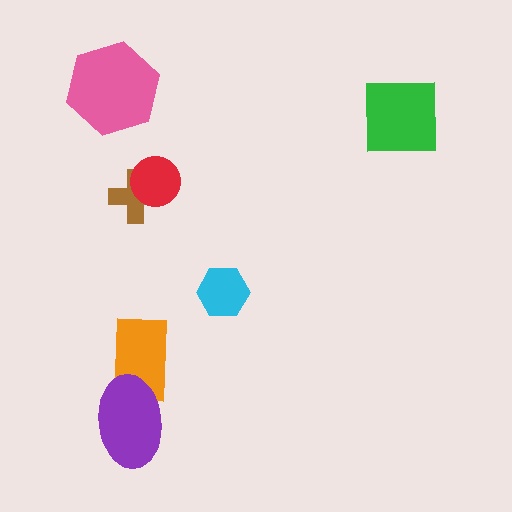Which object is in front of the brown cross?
The red circle is in front of the brown cross.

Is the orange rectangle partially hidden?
Yes, it is partially covered by another shape.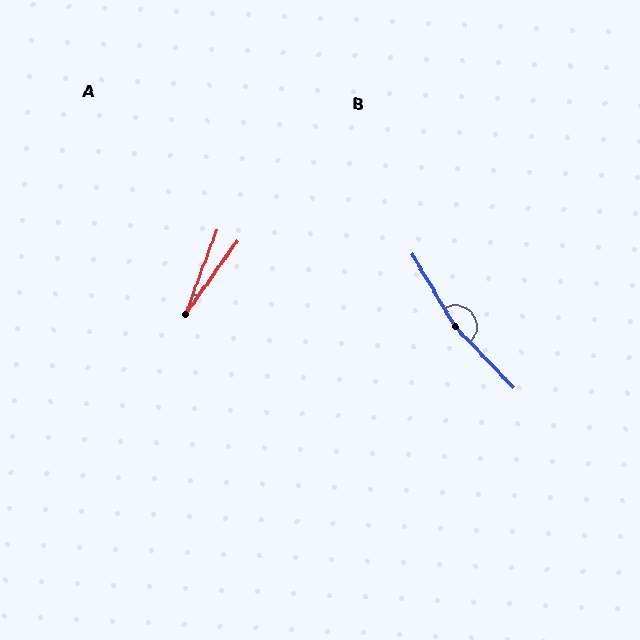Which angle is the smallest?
A, at approximately 15 degrees.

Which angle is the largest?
B, at approximately 167 degrees.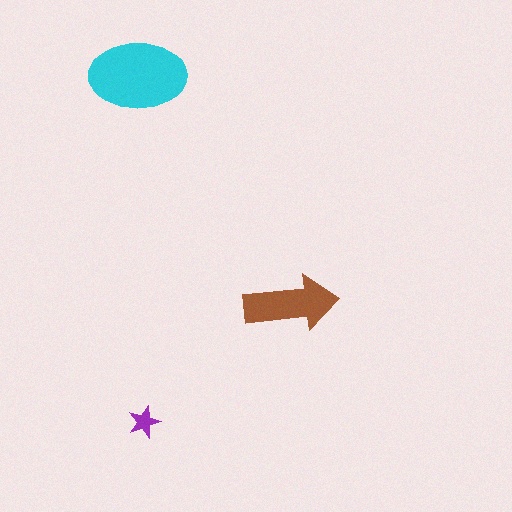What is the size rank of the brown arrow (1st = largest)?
2nd.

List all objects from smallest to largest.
The purple star, the brown arrow, the cyan ellipse.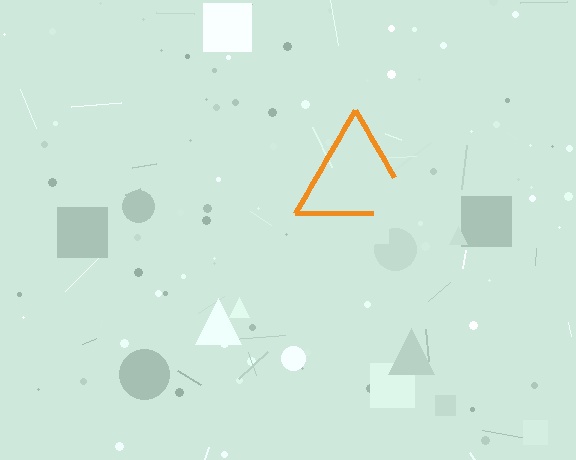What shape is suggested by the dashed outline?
The dashed outline suggests a triangle.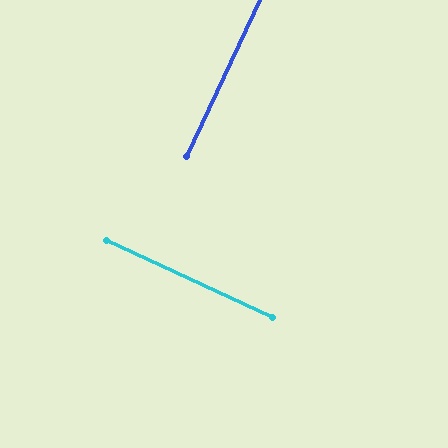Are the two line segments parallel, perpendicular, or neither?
Perpendicular — they meet at approximately 90°.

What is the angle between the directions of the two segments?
Approximately 90 degrees.